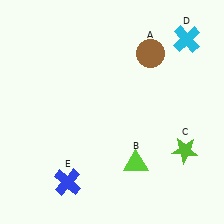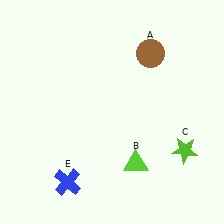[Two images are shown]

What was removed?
The cyan cross (D) was removed in Image 2.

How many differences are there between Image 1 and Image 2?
There is 1 difference between the two images.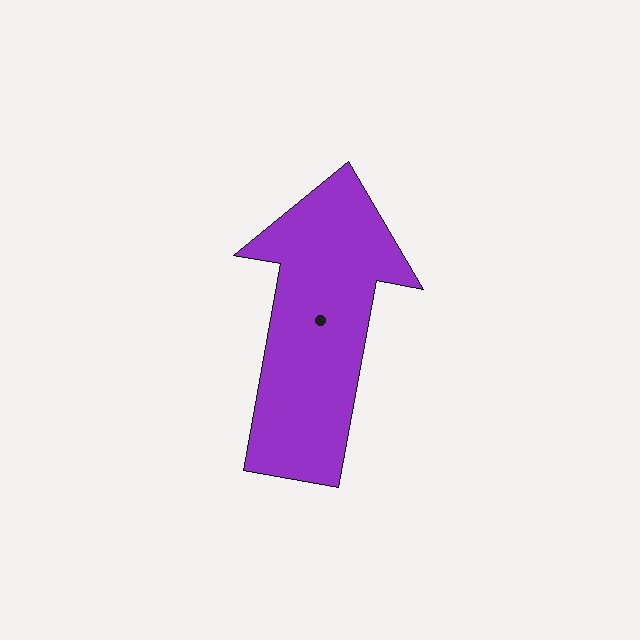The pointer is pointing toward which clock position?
Roughly 12 o'clock.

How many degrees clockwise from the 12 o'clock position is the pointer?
Approximately 10 degrees.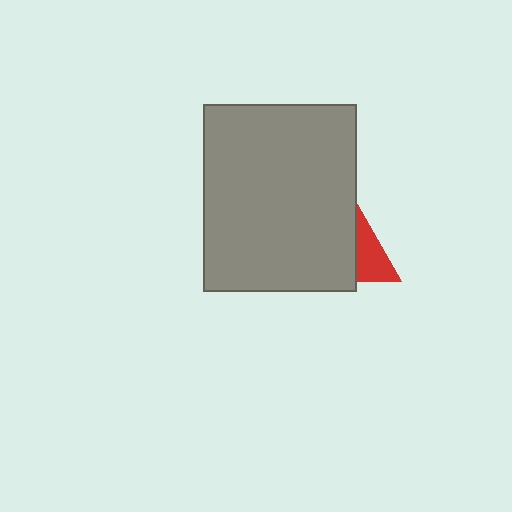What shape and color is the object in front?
The object in front is a gray rectangle.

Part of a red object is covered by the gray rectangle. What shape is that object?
It is a triangle.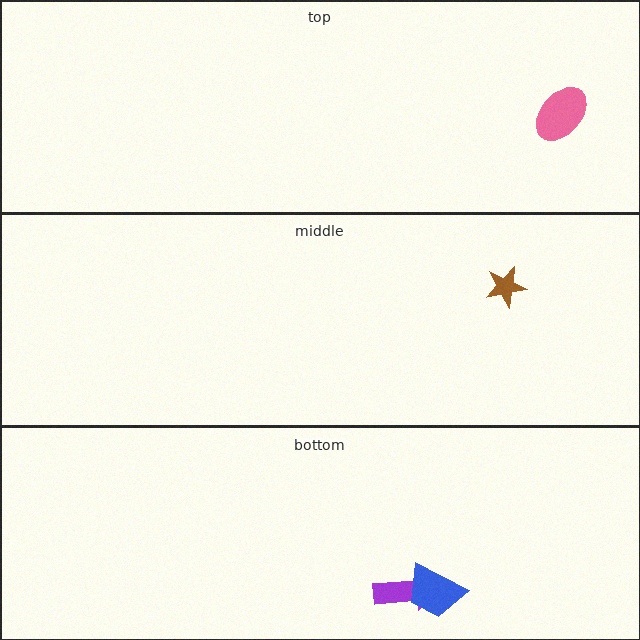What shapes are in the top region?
The pink ellipse.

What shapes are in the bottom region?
The purple arrow, the blue trapezoid.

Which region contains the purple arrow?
The bottom region.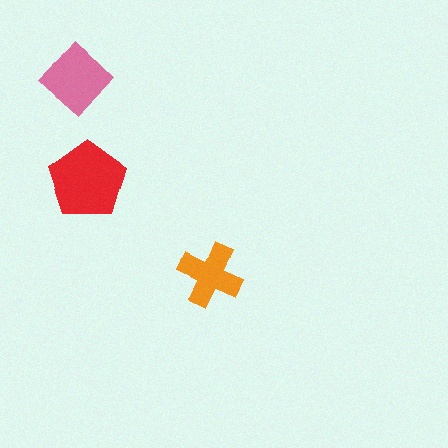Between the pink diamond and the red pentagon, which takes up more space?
The red pentagon.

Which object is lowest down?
The orange cross is bottommost.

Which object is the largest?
The red pentagon.